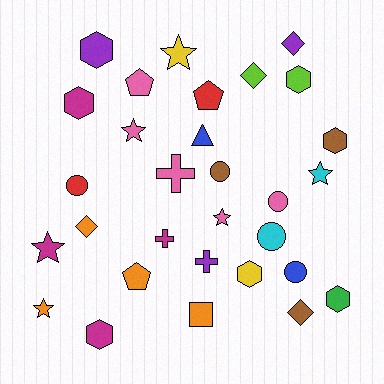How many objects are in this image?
There are 30 objects.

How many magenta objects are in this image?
There are 4 magenta objects.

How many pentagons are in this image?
There are 3 pentagons.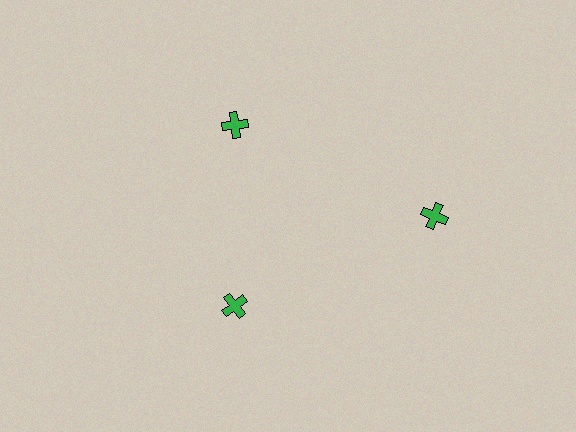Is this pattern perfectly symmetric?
No. The 3 green crosses are arranged in a ring, but one element near the 3 o'clock position is pushed outward from the center, breaking the 3-fold rotational symmetry.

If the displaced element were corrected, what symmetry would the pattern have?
It would have 3-fold rotational symmetry — the pattern would map onto itself every 120 degrees.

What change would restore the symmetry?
The symmetry would be restored by moving it inward, back onto the ring so that all 3 crosses sit at equal angles and equal distance from the center.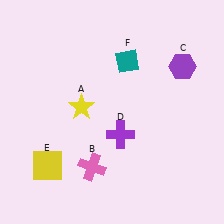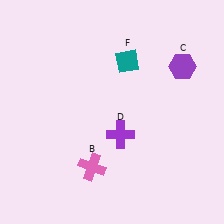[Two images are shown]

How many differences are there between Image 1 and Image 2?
There are 2 differences between the two images.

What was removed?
The yellow square (E), the yellow star (A) were removed in Image 2.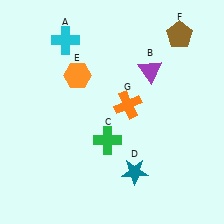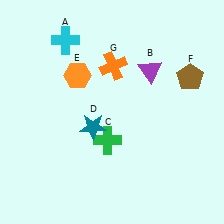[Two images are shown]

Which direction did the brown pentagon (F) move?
The brown pentagon (F) moved down.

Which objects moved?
The objects that moved are: the teal star (D), the brown pentagon (F), the orange cross (G).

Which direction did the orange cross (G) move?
The orange cross (G) moved up.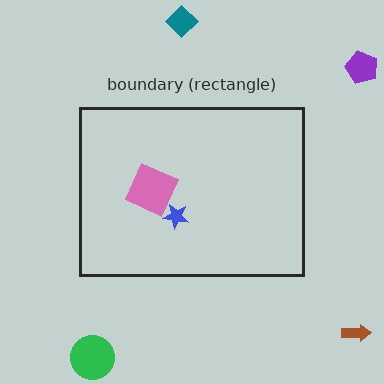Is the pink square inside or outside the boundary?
Inside.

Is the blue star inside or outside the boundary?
Inside.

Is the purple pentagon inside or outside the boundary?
Outside.